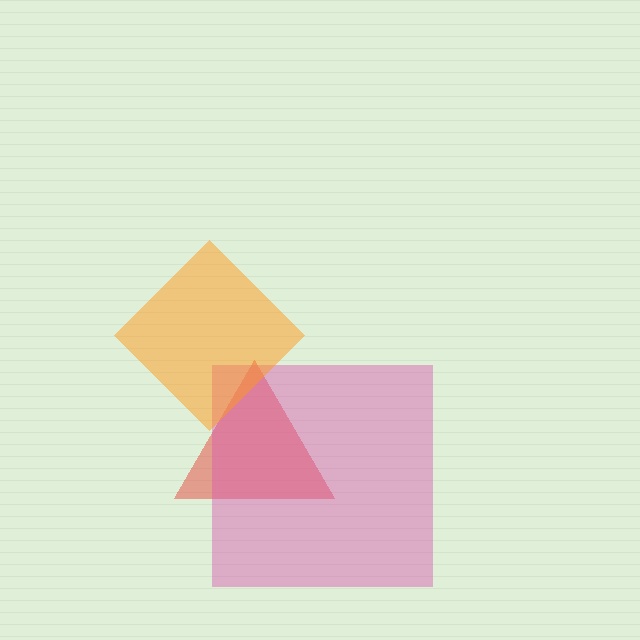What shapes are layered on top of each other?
The layered shapes are: a red triangle, a pink square, an orange diamond.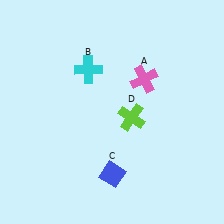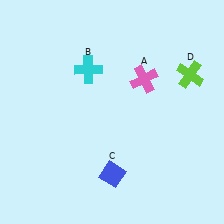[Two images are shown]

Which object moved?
The lime cross (D) moved right.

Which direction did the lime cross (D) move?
The lime cross (D) moved right.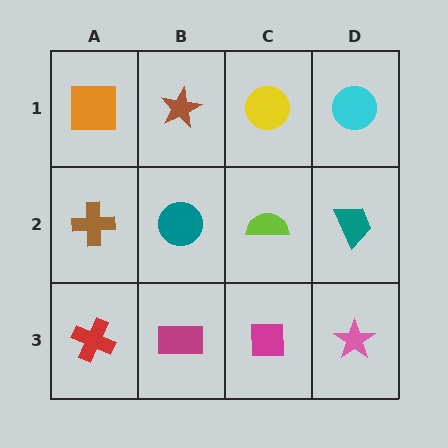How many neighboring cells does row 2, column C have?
4.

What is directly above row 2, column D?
A cyan circle.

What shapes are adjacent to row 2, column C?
A yellow circle (row 1, column C), a magenta square (row 3, column C), a teal circle (row 2, column B), a teal trapezoid (row 2, column D).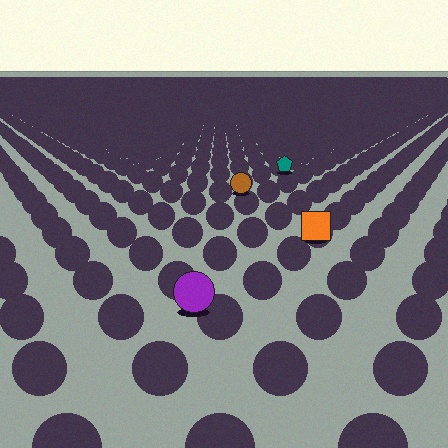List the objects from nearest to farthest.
From nearest to farthest: the purple circle, the orange square, the brown circle, the teal pentagon.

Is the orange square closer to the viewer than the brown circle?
Yes. The orange square is closer — you can tell from the texture gradient: the ground texture is coarser near it.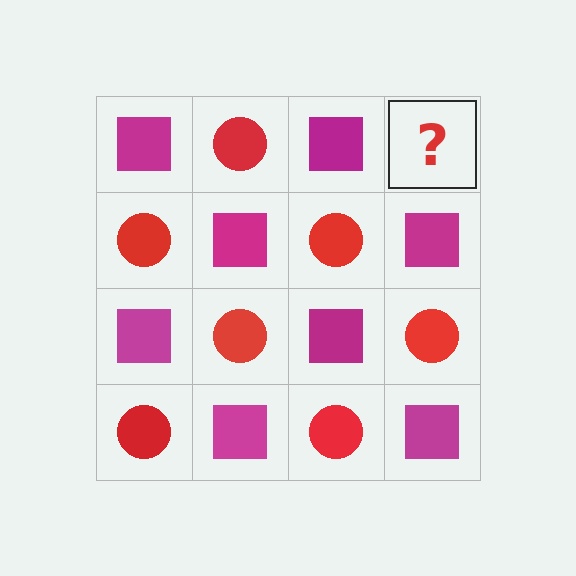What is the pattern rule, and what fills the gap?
The rule is that it alternates magenta square and red circle in a checkerboard pattern. The gap should be filled with a red circle.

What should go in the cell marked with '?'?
The missing cell should contain a red circle.